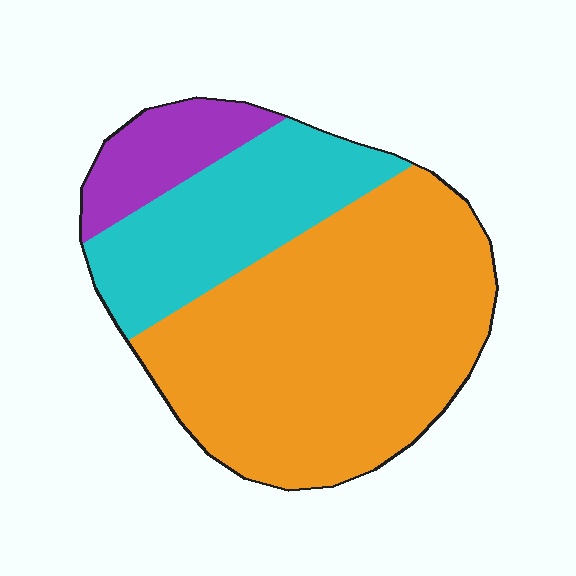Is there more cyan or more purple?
Cyan.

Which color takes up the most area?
Orange, at roughly 60%.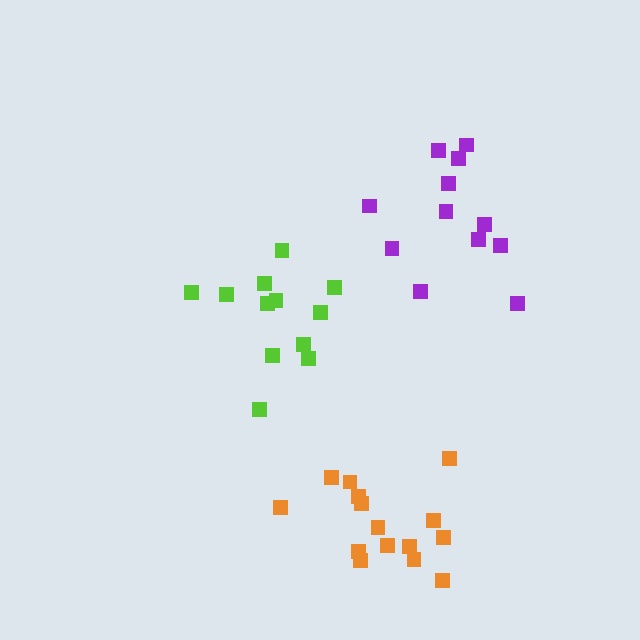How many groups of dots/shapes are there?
There are 3 groups.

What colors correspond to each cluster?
The clusters are colored: orange, purple, lime.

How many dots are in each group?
Group 1: 15 dots, Group 2: 12 dots, Group 3: 12 dots (39 total).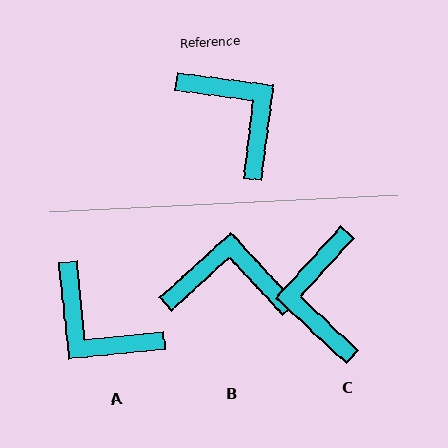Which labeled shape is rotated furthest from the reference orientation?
A, about 167 degrees away.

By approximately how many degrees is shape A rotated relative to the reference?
Approximately 167 degrees clockwise.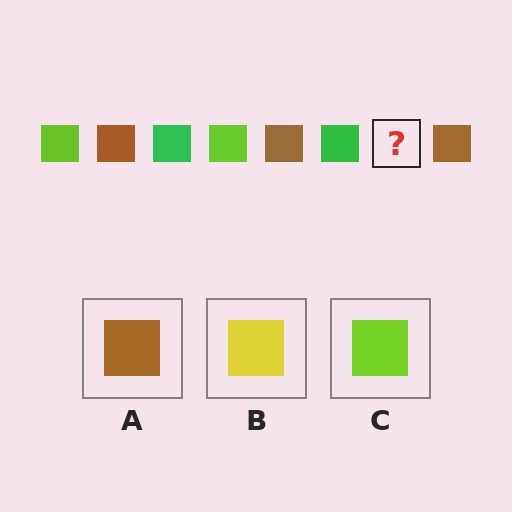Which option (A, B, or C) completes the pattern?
C.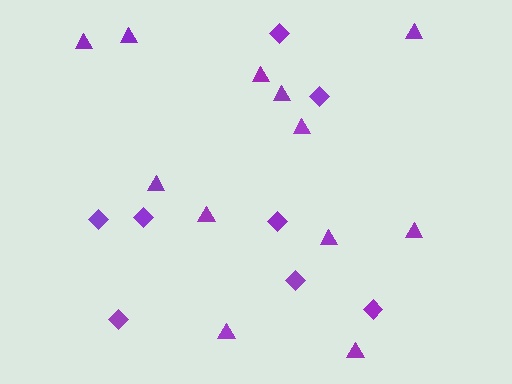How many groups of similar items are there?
There are 2 groups: one group of triangles (12) and one group of diamonds (8).